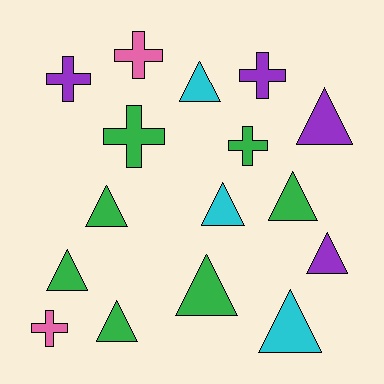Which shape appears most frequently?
Triangle, with 10 objects.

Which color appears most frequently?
Green, with 7 objects.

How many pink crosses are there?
There are 2 pink crosses.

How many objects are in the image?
There are 16 objects.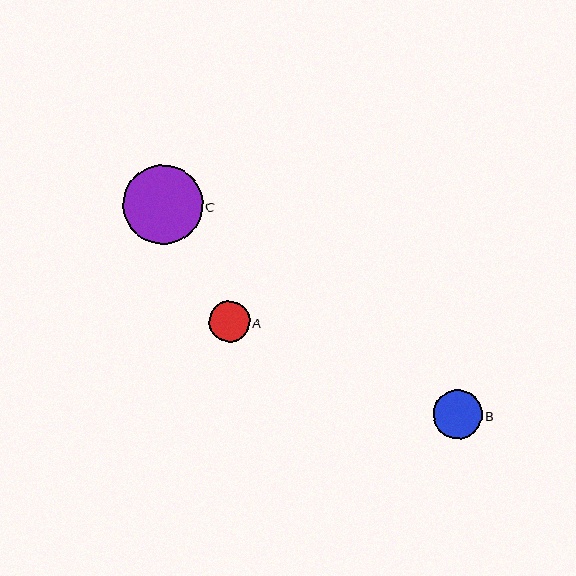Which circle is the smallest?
Circle A is the smallest with a size of approximately 41 pixels.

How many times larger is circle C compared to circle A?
Circle C is approximately 2.0 times the size of circle A.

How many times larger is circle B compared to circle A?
Circle B is approximately 1.2 times the size of circle A.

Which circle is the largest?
Circle C is the largest with a size of approximately 80 pixels.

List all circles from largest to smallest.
From largest to smallest: C, B, A.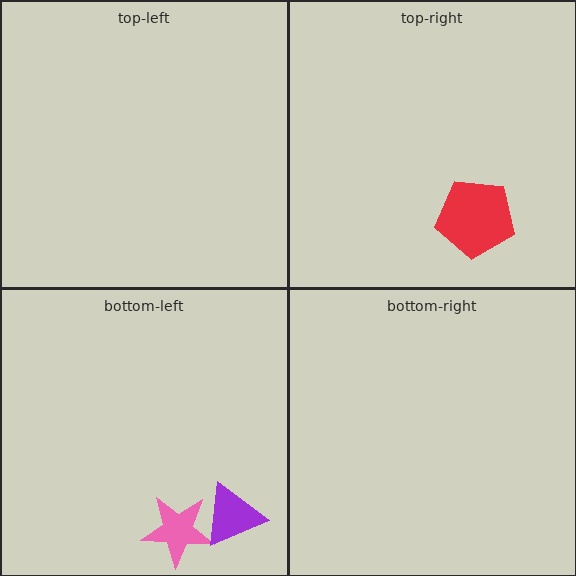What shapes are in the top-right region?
The red pentagon.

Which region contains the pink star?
The bottom-left region.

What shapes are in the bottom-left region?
The pink star, the purple triangle.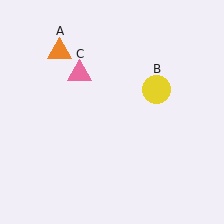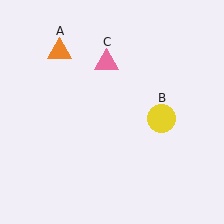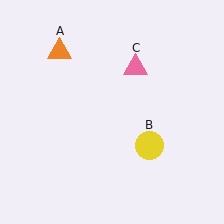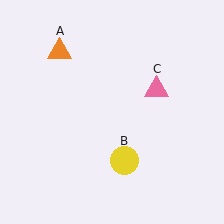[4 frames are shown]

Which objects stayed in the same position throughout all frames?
Orange triangle (object A) remained stationary.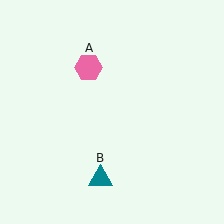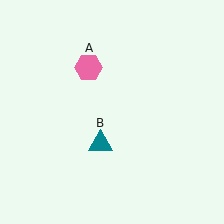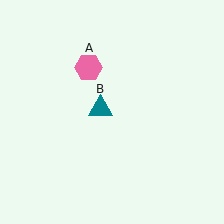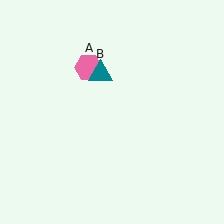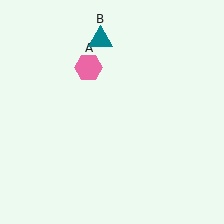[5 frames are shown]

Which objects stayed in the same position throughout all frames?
Pink hexagon (object A) remained stationary.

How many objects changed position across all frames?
1 object changed position: teal triangle (object B).